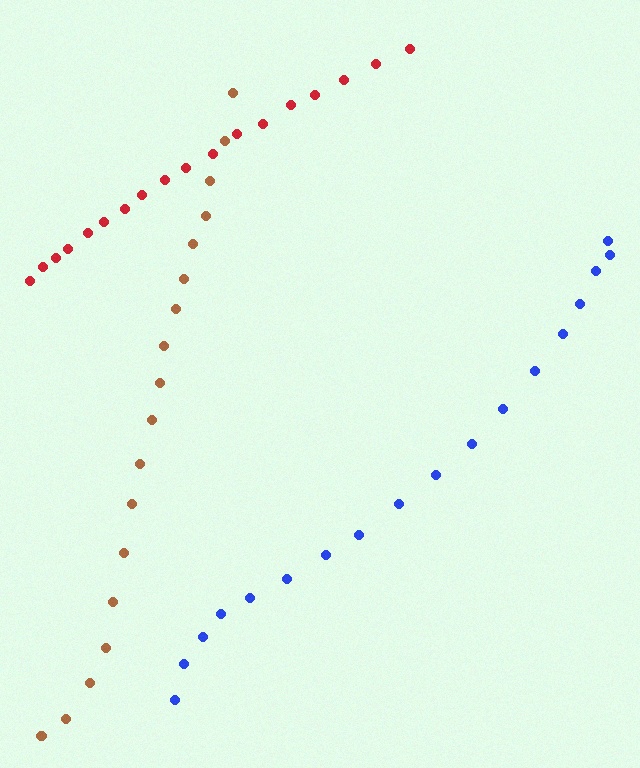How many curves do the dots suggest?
There are 3 distinct paths.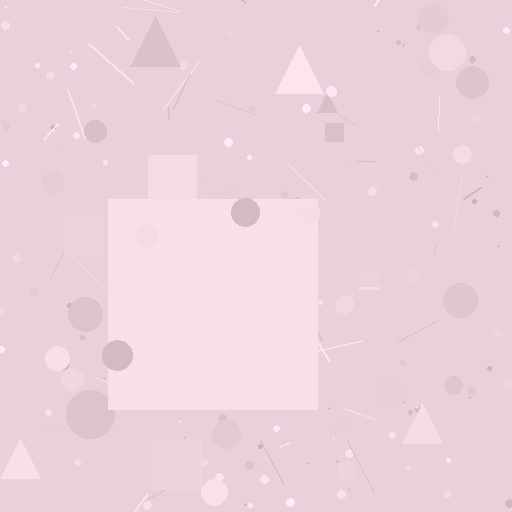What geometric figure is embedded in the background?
A square is embedded in the background.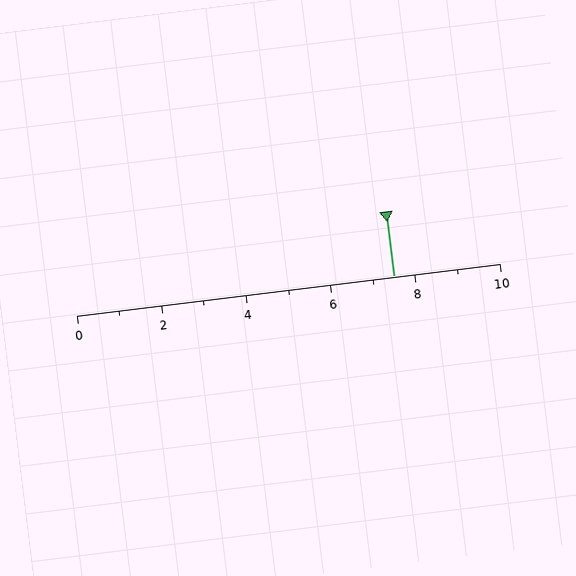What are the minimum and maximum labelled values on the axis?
The axis runs from 0 to 10.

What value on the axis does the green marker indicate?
The marker indicates approximately 7.5.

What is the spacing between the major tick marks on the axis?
The major ticks are spaced 2 apart.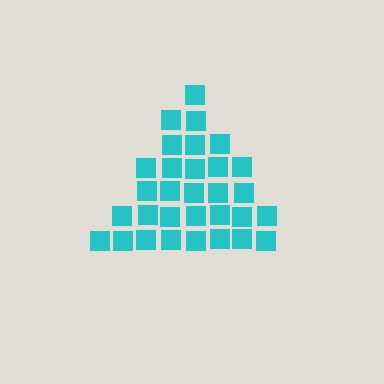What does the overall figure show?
The overall figure shows a triangle.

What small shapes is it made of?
It is made of small squares.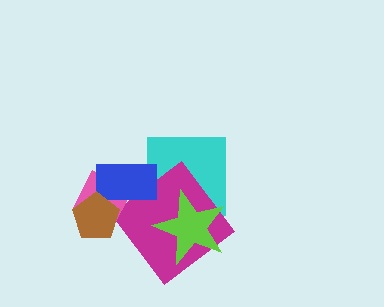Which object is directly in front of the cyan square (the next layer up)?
The magenta diamond is directly in front of the cyan square.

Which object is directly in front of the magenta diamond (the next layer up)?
The lime star is directly in front of the magenta diamond.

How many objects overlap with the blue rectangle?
4 objects overlap with the blue rectangle.